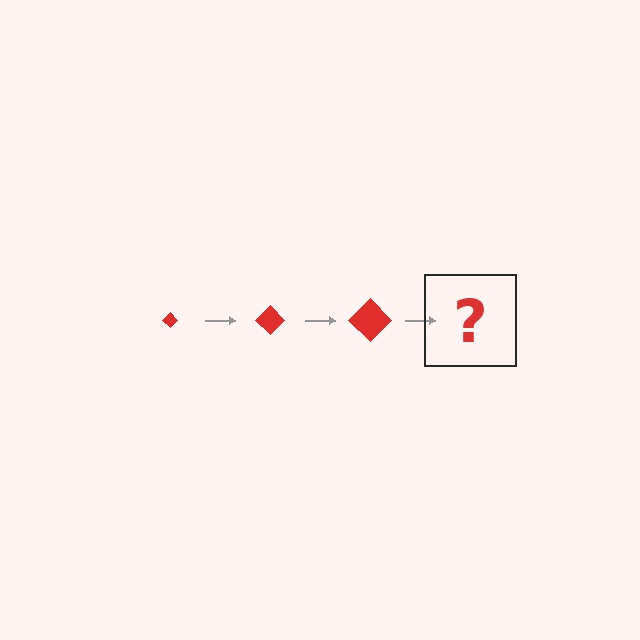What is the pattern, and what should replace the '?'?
The pattern is that the diamond gets progressively larger each step. The '?' should be a red diamond, larger than the previous one.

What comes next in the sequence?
The next element should be a red diamond, larger than the previous one.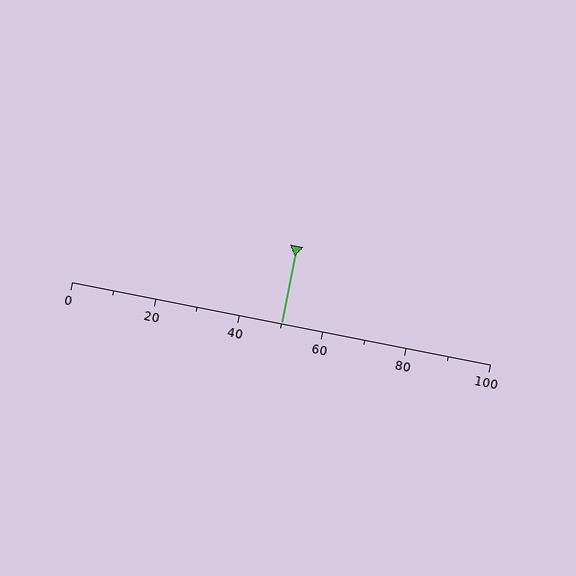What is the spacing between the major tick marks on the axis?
The major ticks are spaced 20 apart.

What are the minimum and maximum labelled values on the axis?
The axis runs from 0 to 100.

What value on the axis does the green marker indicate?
The marker indicates approximately 50.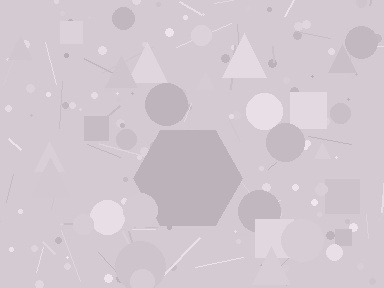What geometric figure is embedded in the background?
A hexagon is embedded in the background.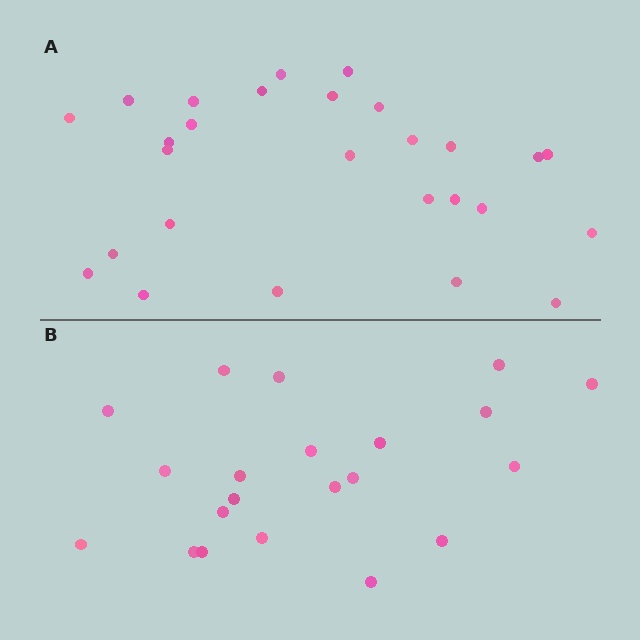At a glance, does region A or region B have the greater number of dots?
Region A (the top region) has more dots.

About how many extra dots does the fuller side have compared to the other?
Region A has about 6 more dots than region B.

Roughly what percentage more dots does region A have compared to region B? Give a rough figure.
About 30% more.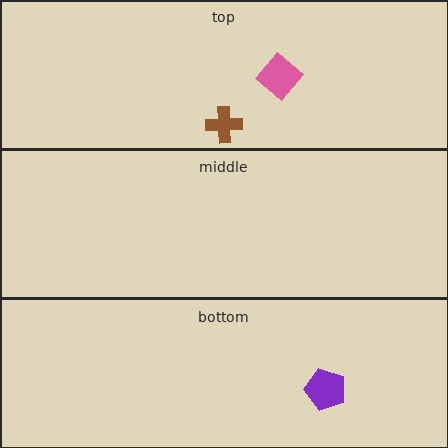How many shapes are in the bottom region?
1.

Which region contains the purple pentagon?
The bottom region.